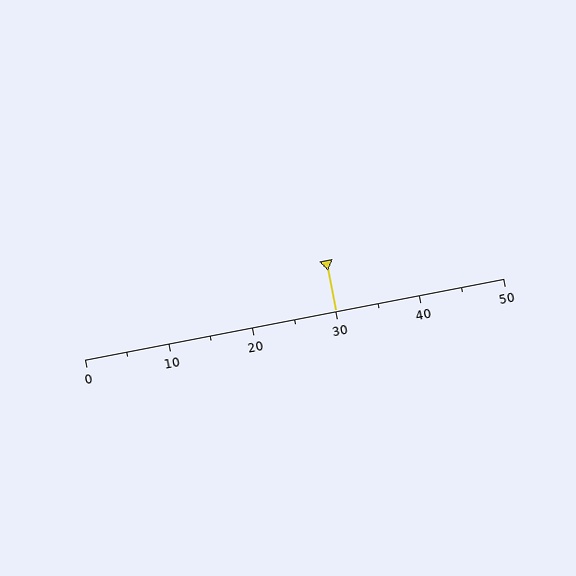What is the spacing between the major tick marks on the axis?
The major ticks are spaced 10 apart.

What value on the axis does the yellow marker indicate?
The marker indicates approximately 30.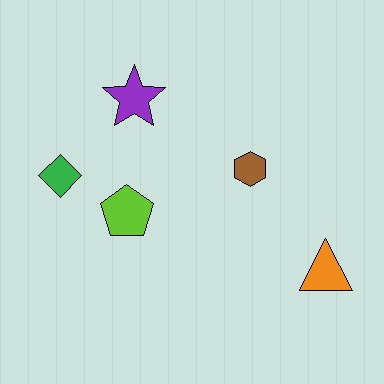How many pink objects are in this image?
There are no pink objects.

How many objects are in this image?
There are 5 objects.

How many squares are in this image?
There are no squares.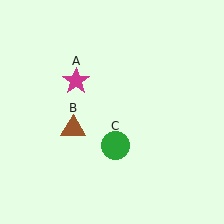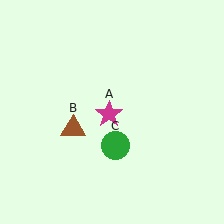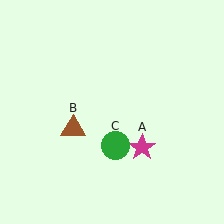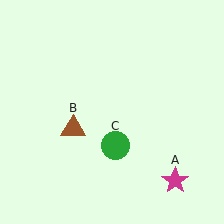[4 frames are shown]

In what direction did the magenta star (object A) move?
The magenta star (object A) moved down and to the right.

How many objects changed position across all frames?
1 object changed position: magenta star (object A).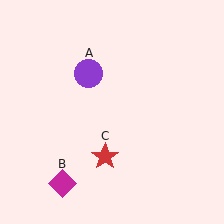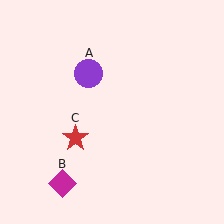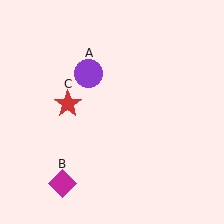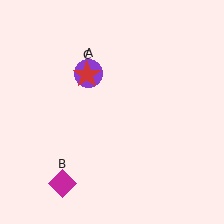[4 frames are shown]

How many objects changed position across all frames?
1 object changed position: red star (object C).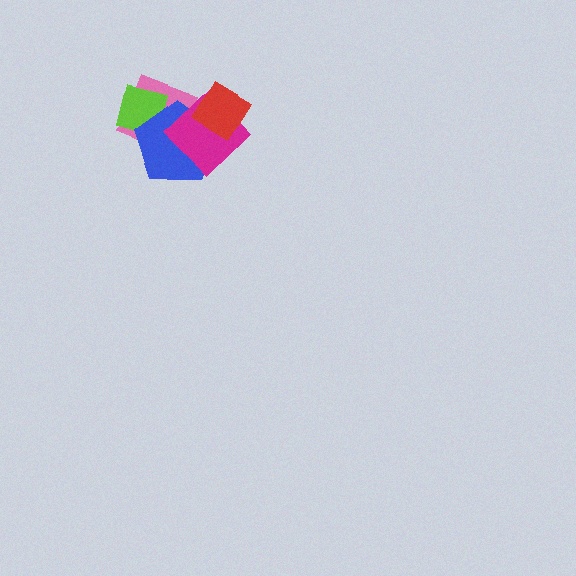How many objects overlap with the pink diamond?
4 objects overlap with the pink diamond.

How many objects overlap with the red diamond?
3 objects overlap with the red diamond.